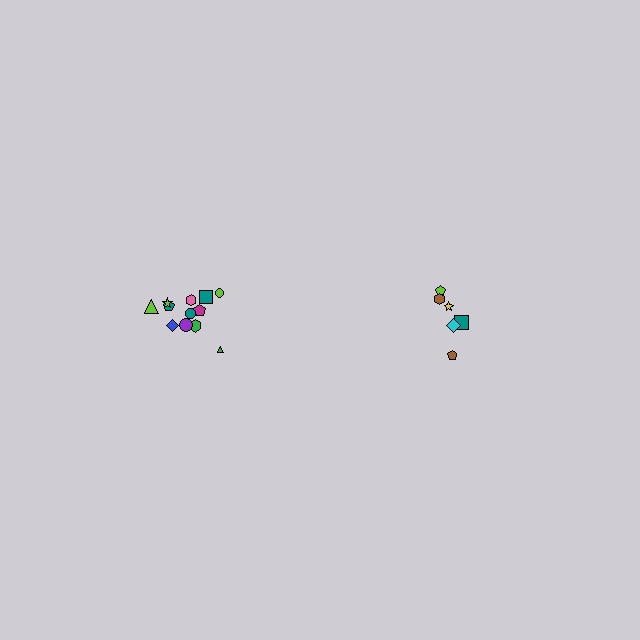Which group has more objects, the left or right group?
The left group.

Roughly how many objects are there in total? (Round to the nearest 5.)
Roughly 20 objects in total.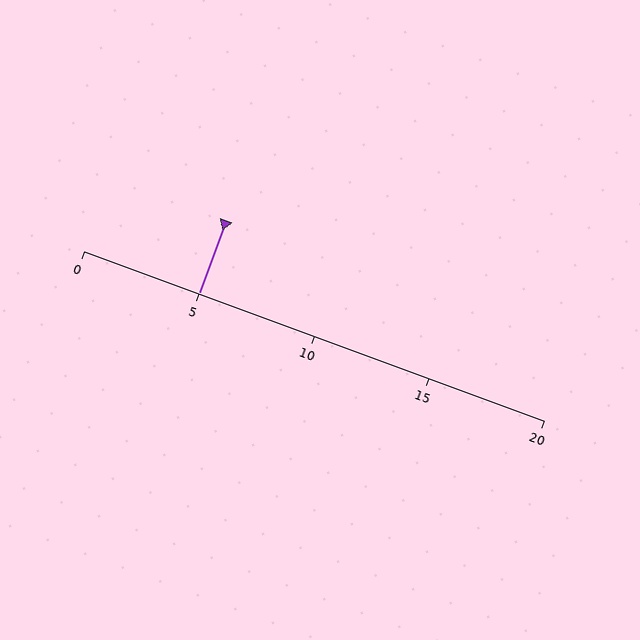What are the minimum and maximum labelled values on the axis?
The axis runs from 0 to 20.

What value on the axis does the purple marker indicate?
The marker indicates approximately 5.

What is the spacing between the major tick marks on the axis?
The major ticks are spaced 5 apart.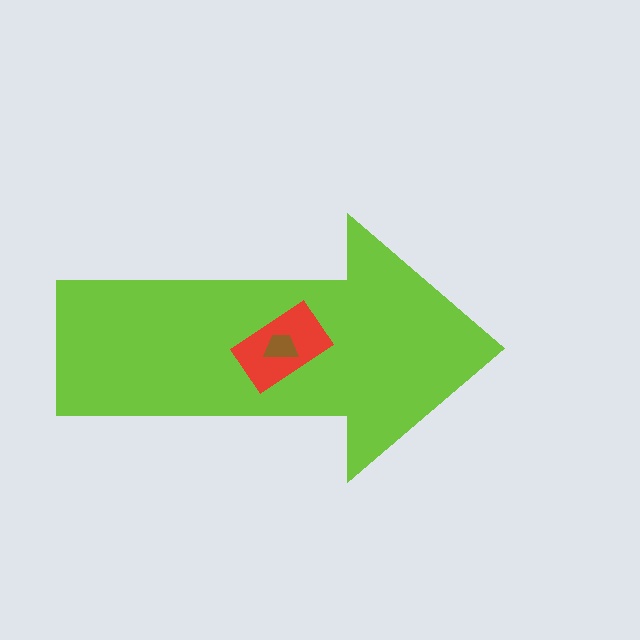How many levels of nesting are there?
3.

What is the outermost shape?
The lime arrow.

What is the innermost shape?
The brown trapezoid.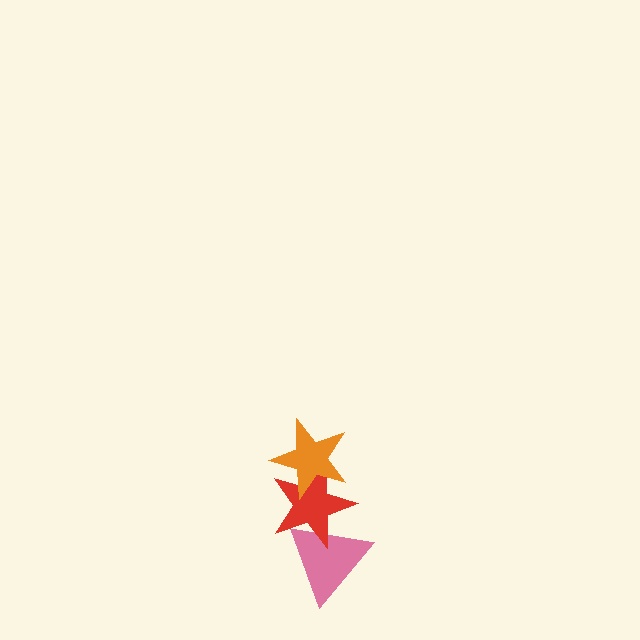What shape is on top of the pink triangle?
The red star is on top of the pink triangle.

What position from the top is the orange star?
The orange star is 1st from the top.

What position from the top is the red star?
The red star is 2nd from the top.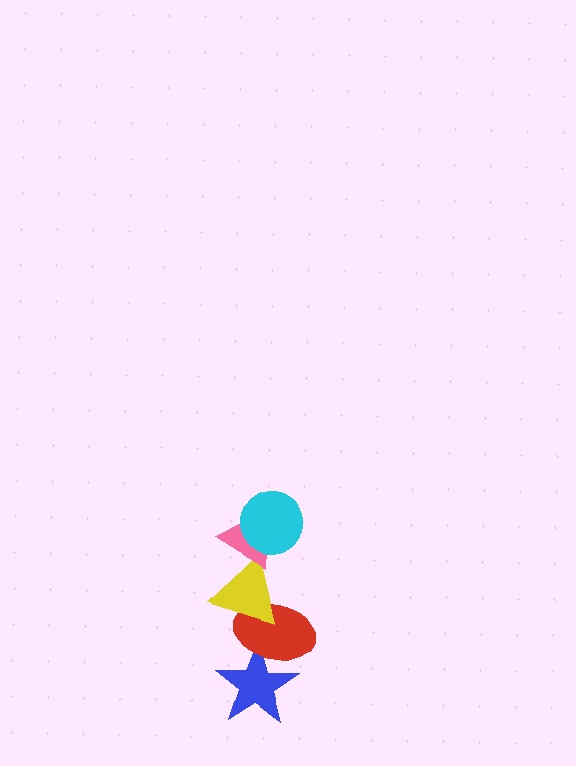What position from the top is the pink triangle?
The pink triangle is 2nd from the top.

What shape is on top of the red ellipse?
The yellow triangle is on top of the red ellipse.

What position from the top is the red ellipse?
The red ellipse is 4th from the top.